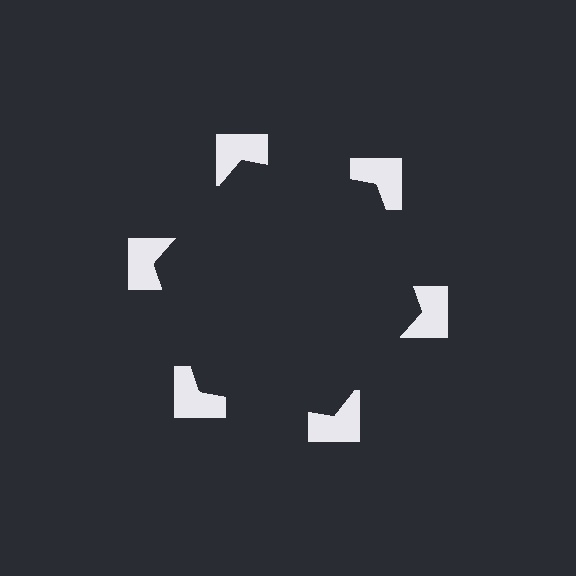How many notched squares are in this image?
There are 6 — one at each vertex of the illusory hexagon.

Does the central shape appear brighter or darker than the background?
It typically appears slightly darker than the background, even though no actual brightness change is drawn.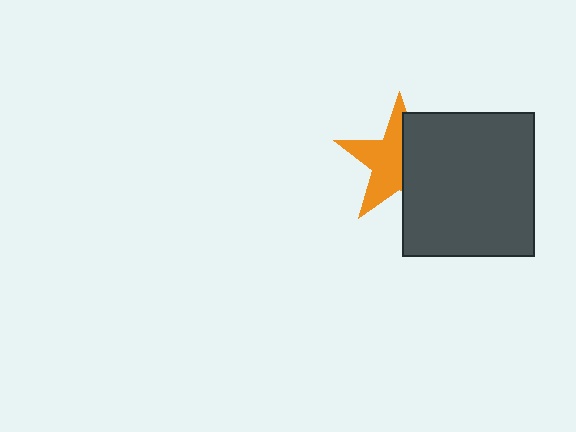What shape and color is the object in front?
The object in front is a dark gray rectangle.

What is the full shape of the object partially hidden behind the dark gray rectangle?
The partially hidden object is an orange star.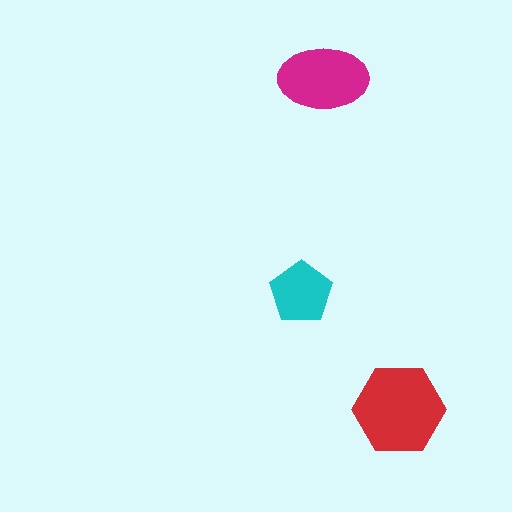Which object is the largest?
The red hexagon.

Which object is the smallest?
The cyan pentagon.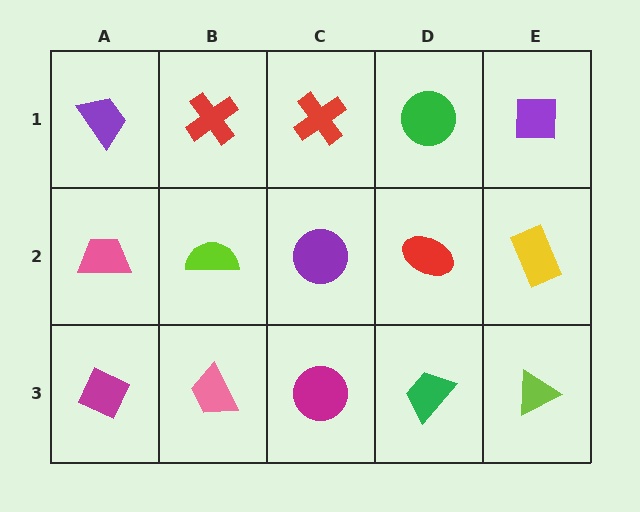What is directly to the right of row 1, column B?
A red cross.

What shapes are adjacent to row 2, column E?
A purple square (row 1, column E), a lime triangle (row 3, column E), a red ellipse (row 2, column D).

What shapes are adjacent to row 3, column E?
A yellow rectangle (row 2, column E), a green trapezoid (row 3, column D).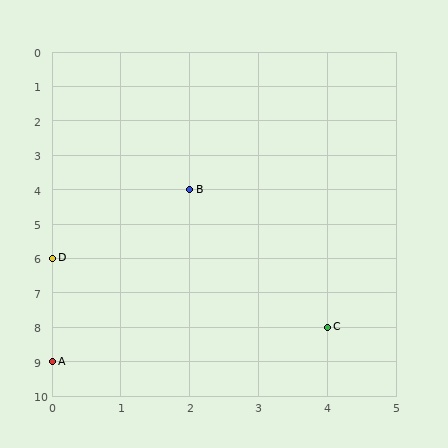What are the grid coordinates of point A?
Point A is at grid coordinates (0, 9).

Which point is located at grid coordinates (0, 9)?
Point A is at (0, 9).